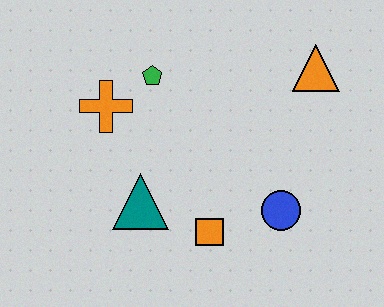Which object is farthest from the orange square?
The orange triangle is farthest from the orange square.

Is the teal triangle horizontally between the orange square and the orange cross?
Yes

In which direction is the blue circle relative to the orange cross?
The blue circle is to the right of the orange cross.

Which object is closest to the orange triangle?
The blue circle is closest to the orange triangle.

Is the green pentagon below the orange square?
No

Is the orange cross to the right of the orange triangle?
No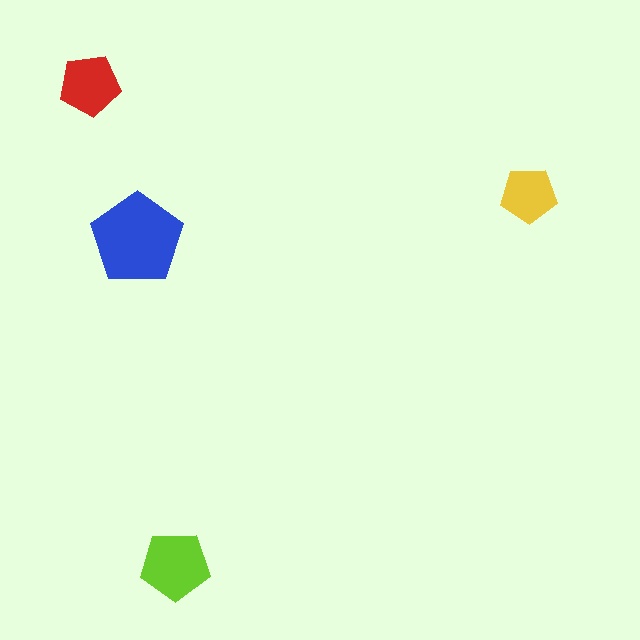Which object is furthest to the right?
The yellow pentagon is rightmost.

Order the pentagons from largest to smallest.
the blue one, the lime one, the red one, the yellow one.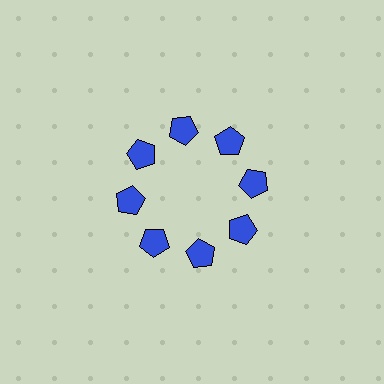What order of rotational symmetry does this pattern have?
This pattern has 8-fold rotational symmetry.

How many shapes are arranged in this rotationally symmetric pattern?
There are 8 shapes, arranged in 8 groups of 1.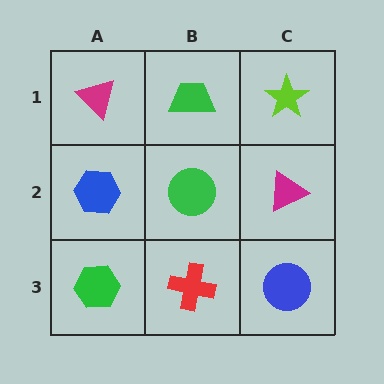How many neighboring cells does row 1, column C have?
2.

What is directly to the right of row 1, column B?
A lime star.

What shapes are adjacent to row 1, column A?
A blue hexagon (row 2, column A), a green trapezoid (row 1, column B).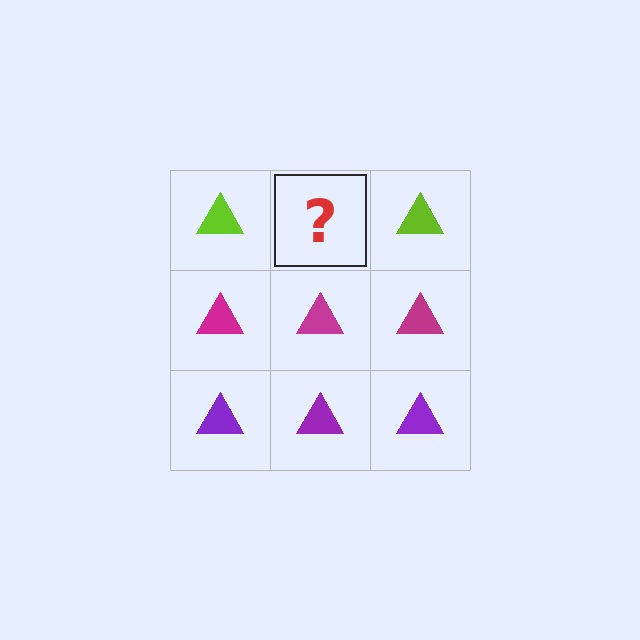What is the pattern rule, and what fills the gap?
The rule is that each row has a consistent color. The gap should be filled with a lime triangle.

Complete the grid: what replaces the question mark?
The question mark should be replaced with a lime triangle.